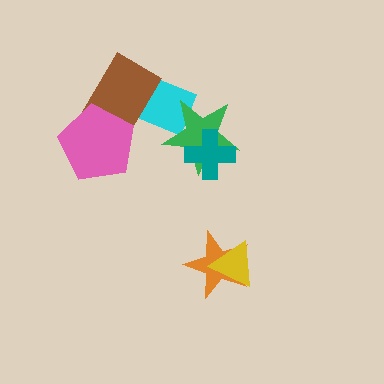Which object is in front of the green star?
The teal cross is in front of the green star.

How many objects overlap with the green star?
2 objects overlap with the green star.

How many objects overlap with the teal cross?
1 object overlaps with the teal cross.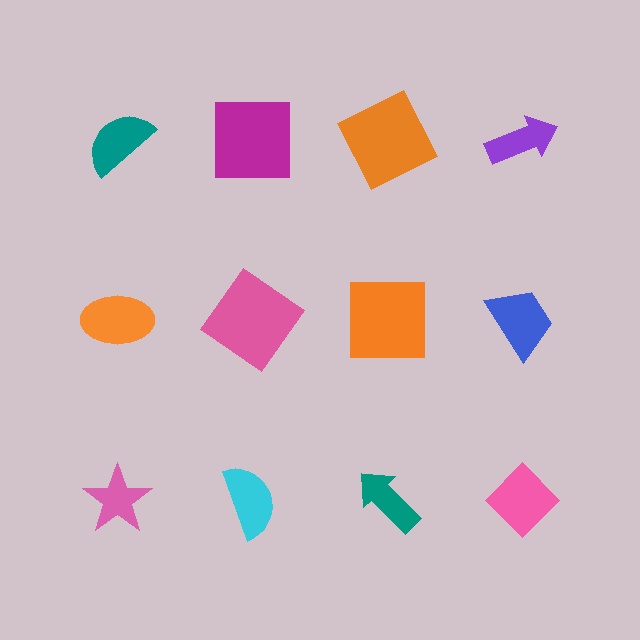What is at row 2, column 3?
An orange square.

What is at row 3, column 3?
A teal arrow.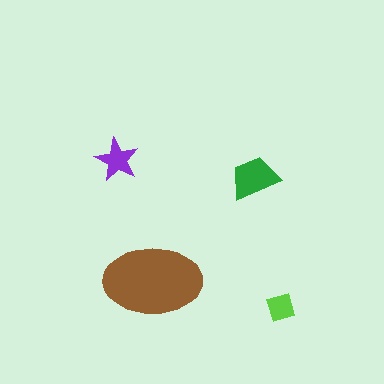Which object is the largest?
The brown ellipse.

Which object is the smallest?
The lime diamond.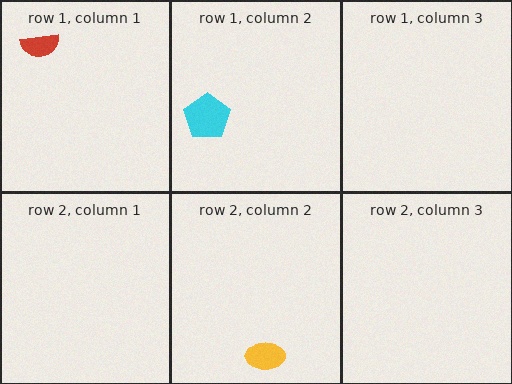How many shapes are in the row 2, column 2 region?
1.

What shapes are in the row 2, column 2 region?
The yellow ellipse.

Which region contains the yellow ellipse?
The row 2, column 2 region.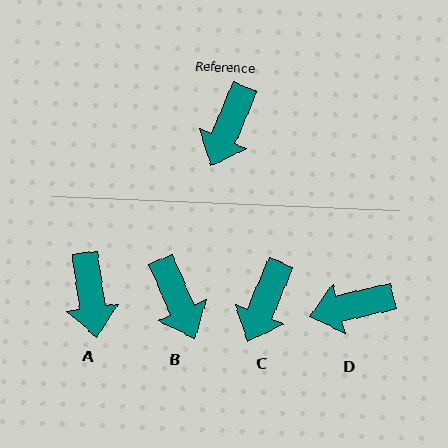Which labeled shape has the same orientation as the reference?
C.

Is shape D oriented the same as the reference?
No, it is off by about 54 degrees.